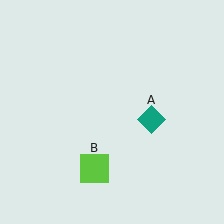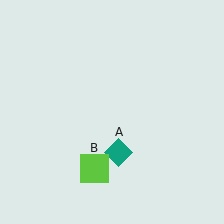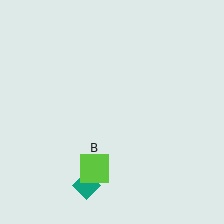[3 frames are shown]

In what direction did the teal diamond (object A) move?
The teal diamond (object A) moved down and to the left.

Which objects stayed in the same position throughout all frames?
Lime square (object B) remained stationary.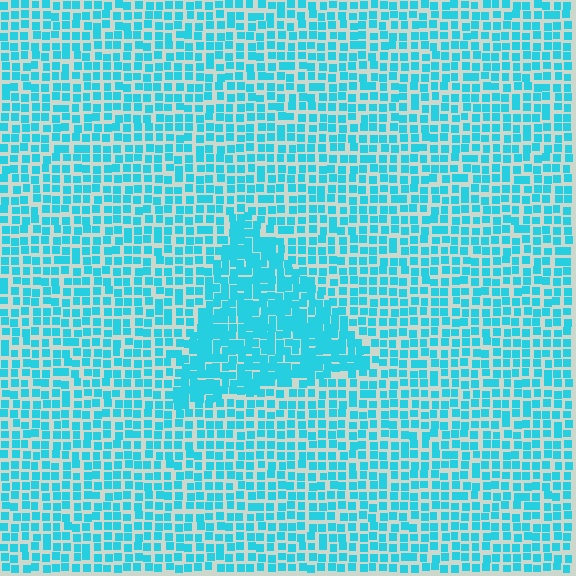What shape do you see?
I see a triangle.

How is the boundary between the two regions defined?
The boundary is defined by a change in element density (approximately 1.7x ratio). All elements are the same color, size, and shape.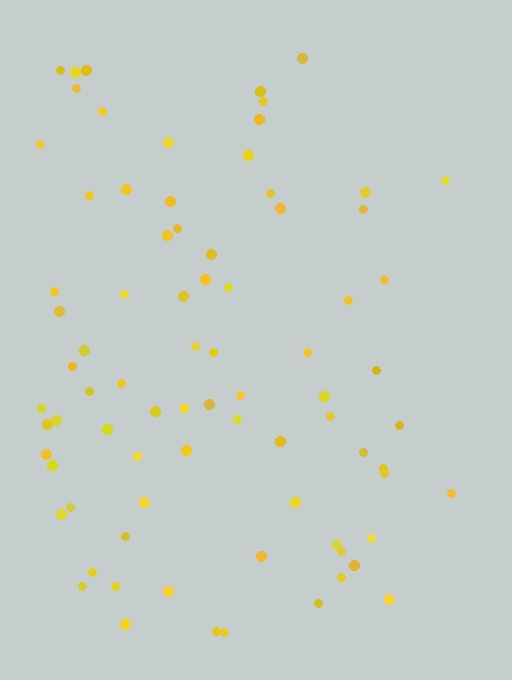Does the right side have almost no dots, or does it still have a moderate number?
Still a moderate number, just noticeably fewer than the left.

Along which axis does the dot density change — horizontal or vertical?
Horizontal.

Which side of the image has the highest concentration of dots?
The left.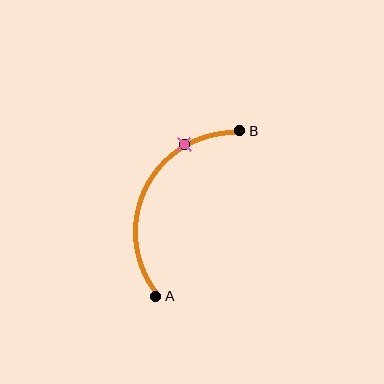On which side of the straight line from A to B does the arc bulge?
The arc bulges to the left of the straight line connecting A and B.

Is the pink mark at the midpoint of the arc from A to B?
No. The pink mark lies on the arc but is closer to endpoint B. The arc midpoint would be at the point on the curve equidistant along the arc from both A and B.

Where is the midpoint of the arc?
The arc midpoint is the point on the curve farthest from the straight line joining A and B. It sits to the left of that line.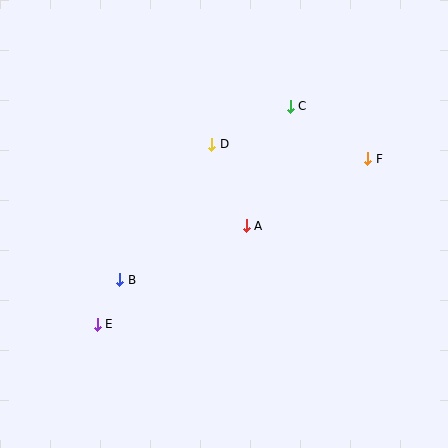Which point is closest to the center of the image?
Point A at (246, 226) is closest to the center.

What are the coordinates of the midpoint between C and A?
The midpoint between C and A is at (268, 166).